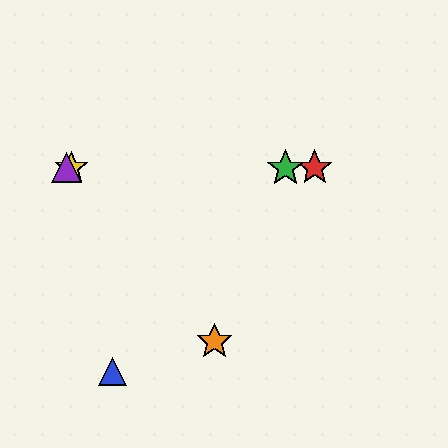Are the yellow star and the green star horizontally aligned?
Yes, both are at y≈168.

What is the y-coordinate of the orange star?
The orange star is at y≈342.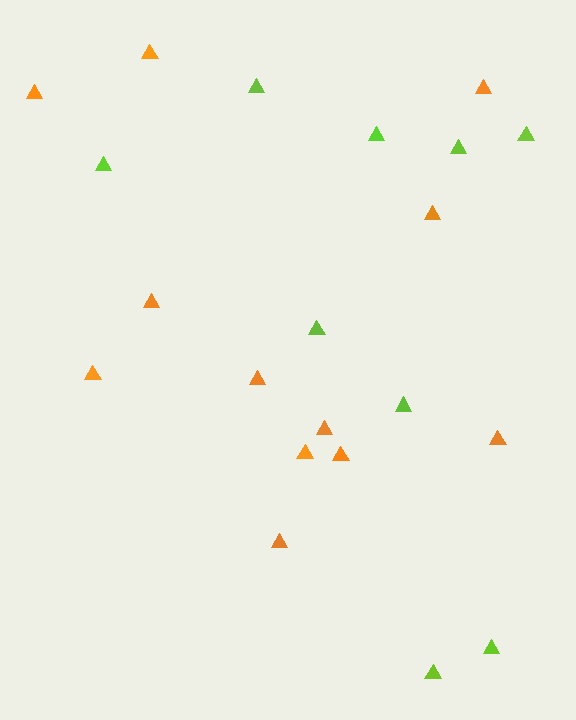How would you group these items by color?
There are 2 groups: one group of orange triangles (12) and one group of lime triangles (9).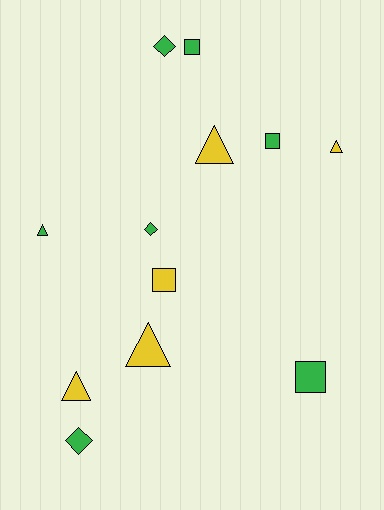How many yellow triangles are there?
There are 4 yellow triangles.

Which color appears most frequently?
Green, with 7 objects.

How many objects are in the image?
There are 12 objects.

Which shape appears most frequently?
Triangle, with 5 objects.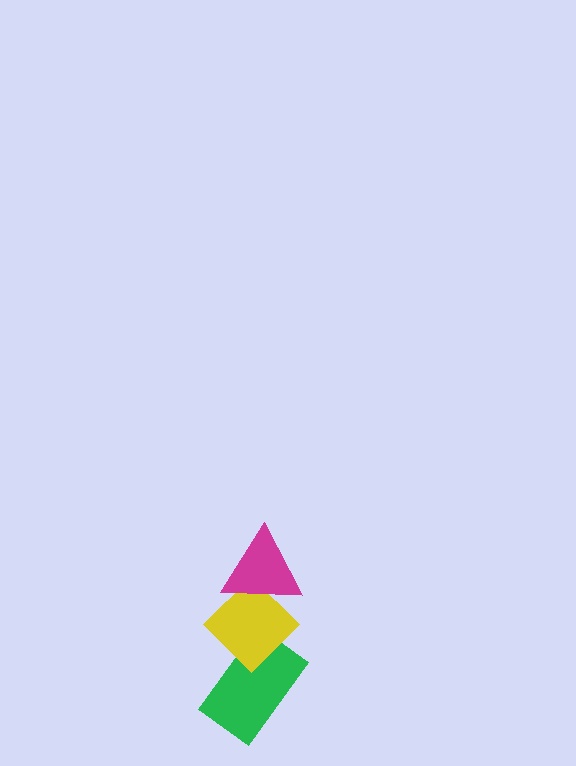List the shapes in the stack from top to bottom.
From top to bottom: the magenta triangle, the yellow diamond, the green rectangle.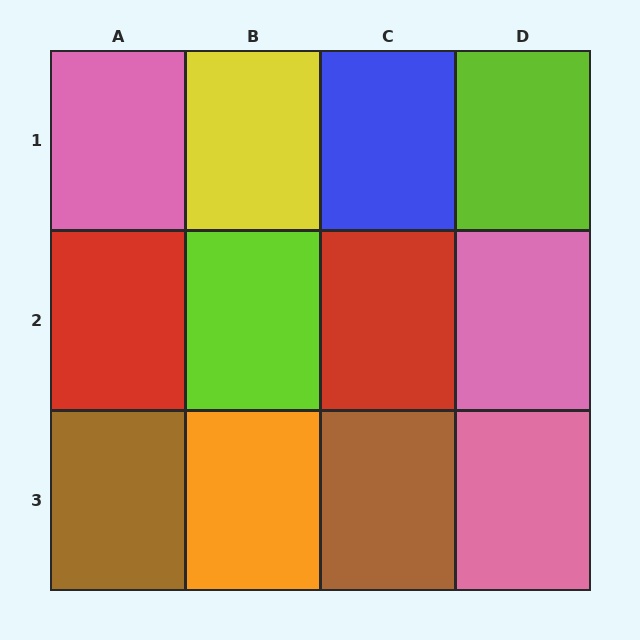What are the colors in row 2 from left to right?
Red, lime, red, pink.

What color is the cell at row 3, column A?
Brown.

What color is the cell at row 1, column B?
Yellow.